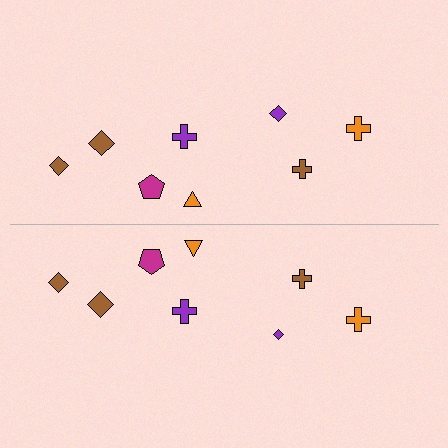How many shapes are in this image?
There are 16 shapes in this image.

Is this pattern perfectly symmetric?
No, the pattern is not perfectly symmetric. The purple diamond on the bottom side has a different size than its mirror counterpart.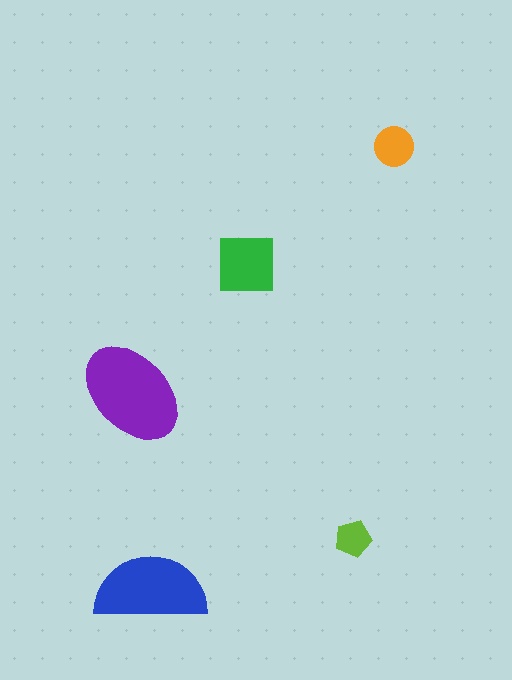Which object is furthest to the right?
The orange circle is rightmost.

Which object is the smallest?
The lime pentagon.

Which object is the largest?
The purple ellipse.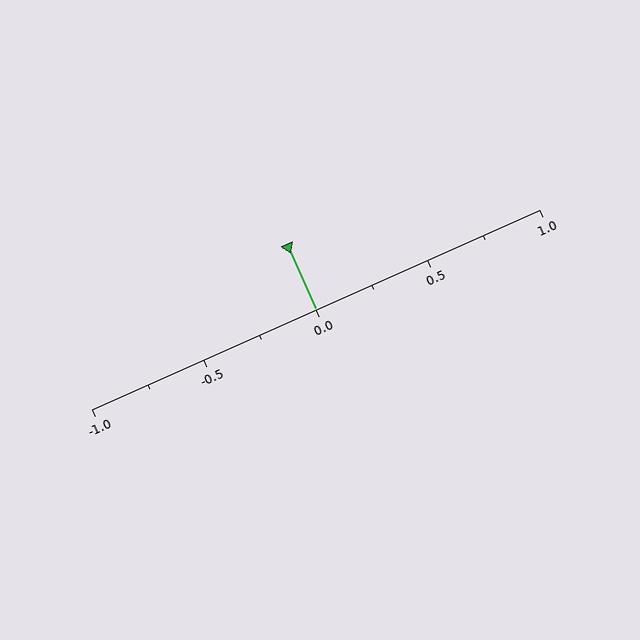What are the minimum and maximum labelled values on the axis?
The axis runs from -1.0 to 1.0.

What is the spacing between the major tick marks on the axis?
The major ticks are spaced 0.5 apart.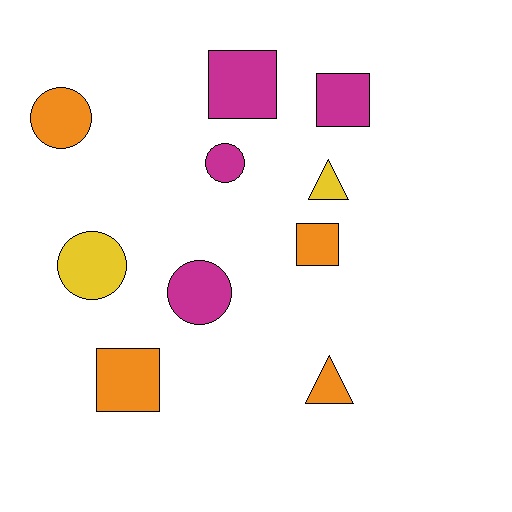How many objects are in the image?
There are 10 objects.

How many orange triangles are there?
There is 1 orange triangle.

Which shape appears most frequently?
Square, with 4 objects.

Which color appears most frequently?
Magenta, with 4 objects.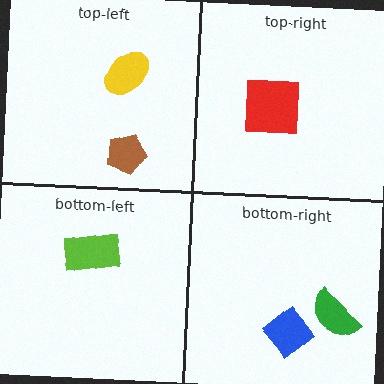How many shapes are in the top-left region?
2.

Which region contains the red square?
The top-right region.